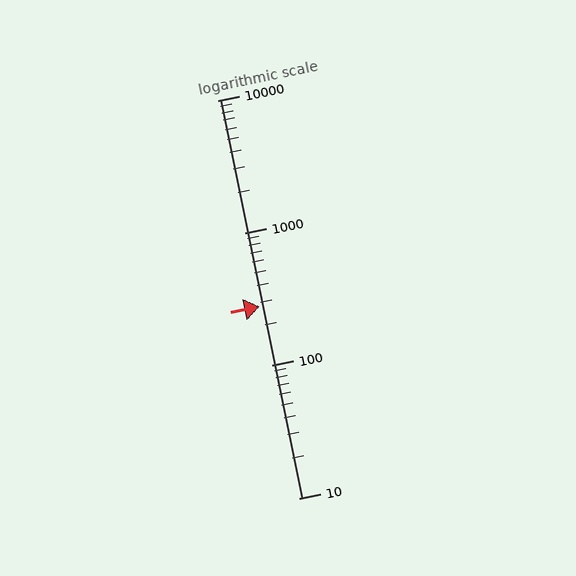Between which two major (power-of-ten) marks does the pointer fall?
The pointer is between 100 and 1000.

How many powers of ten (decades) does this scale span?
The scale spans 3 decades, from 10 to 10000.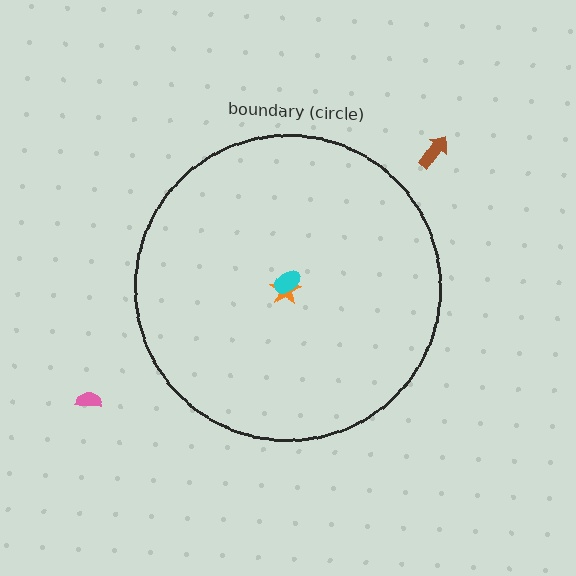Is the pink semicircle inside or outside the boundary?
Outside.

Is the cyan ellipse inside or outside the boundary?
Inside.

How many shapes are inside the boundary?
2 inside, 2 outside.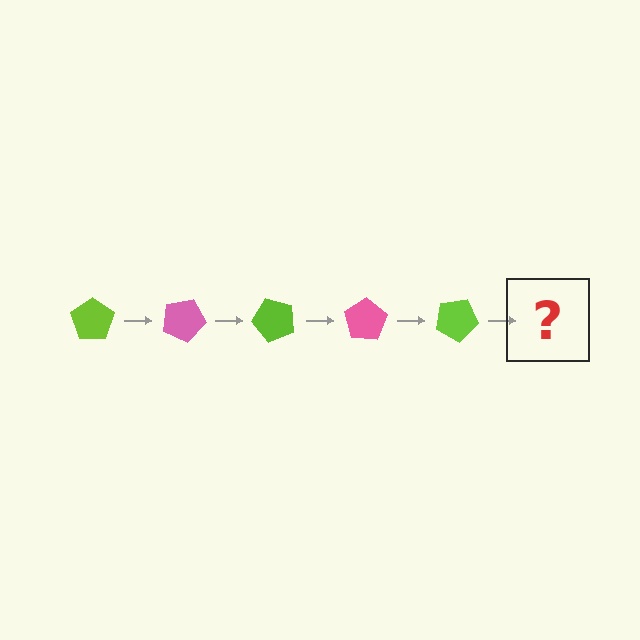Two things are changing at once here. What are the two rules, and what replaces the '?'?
The two rules are that it rotates 25 degrees each step and the color cycles through lime and pink. The '?' should be a pink pentagon, rotated 125 degrees from the start.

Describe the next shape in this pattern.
It should be a pink pentagon, rotated 125 degrees from the start.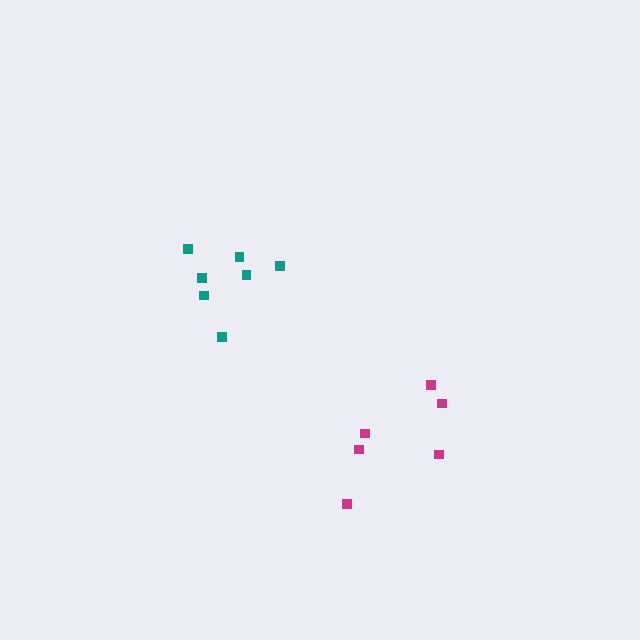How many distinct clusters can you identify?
There are 2 distinct clusters.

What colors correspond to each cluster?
The clusters are colored: teal, magenta.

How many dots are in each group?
Group 1: 7 dots, Group 2: 6 dots (13 total).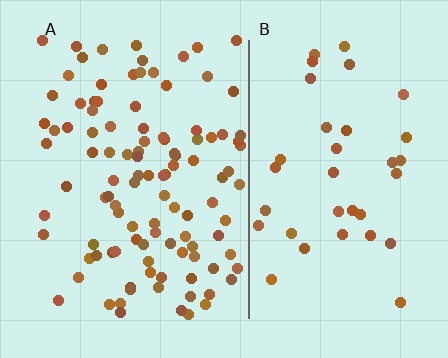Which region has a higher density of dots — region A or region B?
A (the left).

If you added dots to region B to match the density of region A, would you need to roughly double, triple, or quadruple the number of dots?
Approximately triple.